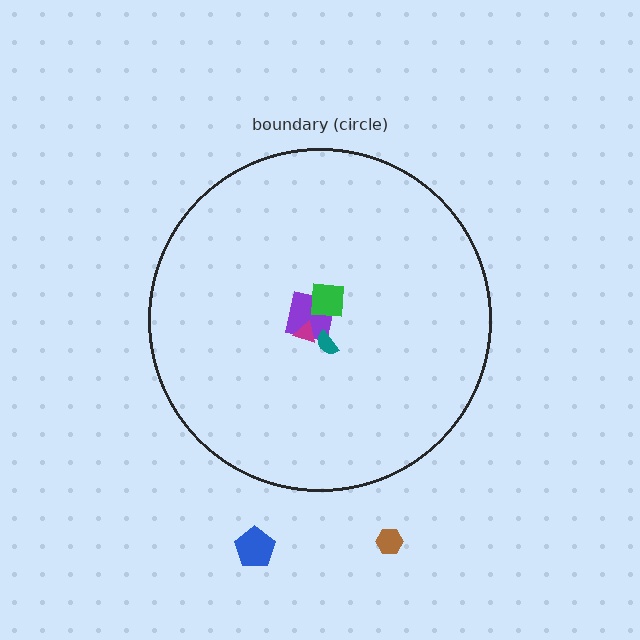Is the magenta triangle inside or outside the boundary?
Inside.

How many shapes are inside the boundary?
4 inside, 2 outside.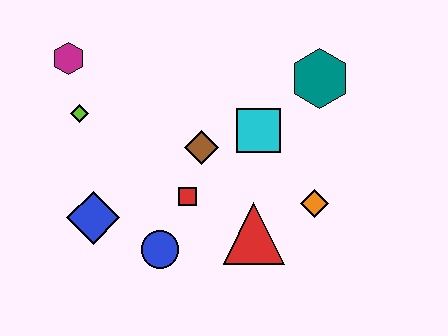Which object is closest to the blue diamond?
The blue circle is closest to the blue diamond.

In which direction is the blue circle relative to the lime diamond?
The blue circle is below the lime diamond.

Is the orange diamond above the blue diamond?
Yes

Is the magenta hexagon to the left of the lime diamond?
Yes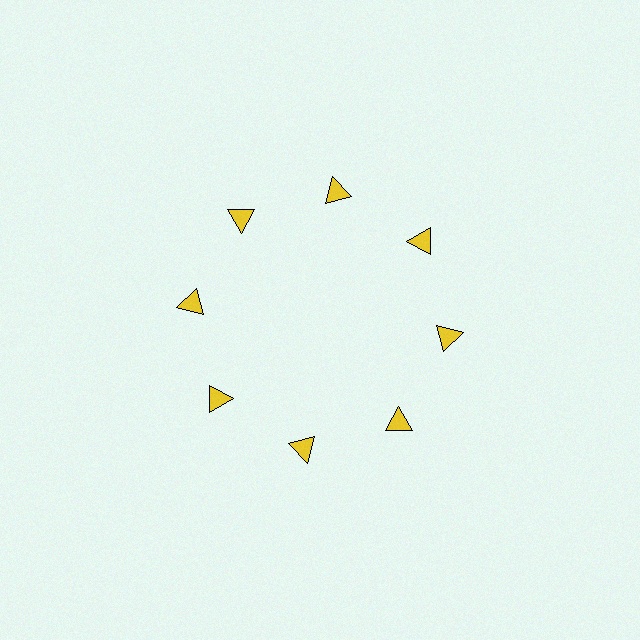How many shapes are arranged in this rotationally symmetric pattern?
There are 8 shapes, arranged in 8 groups of 1.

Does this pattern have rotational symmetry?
Yes, this pattern has 8-fold rotational symmetry. It looks the same after rotating 45 degrees around the center.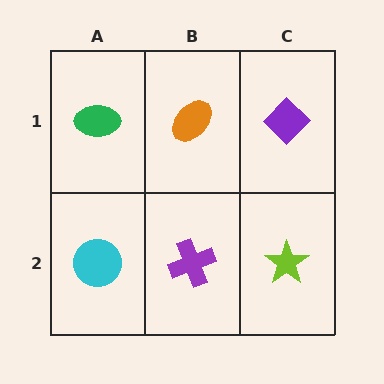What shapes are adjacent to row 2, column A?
A green ellipse (row 1, column A), a purple cross (row 2, column B).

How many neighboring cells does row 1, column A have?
2.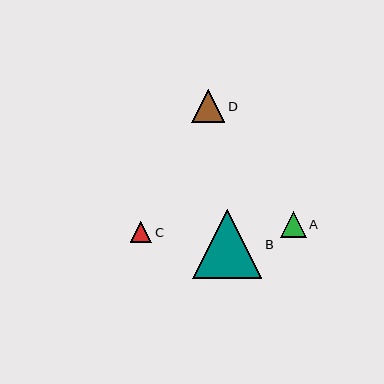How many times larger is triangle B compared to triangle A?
Triangle B is approximately 2.6 times the size of triangle A.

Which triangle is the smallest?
Triangle C is the smallest with a size of approximately 21 pixels.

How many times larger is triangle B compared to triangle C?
Triangle B is approximately 3.2 times the size of triangle C.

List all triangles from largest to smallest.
From largest to smallest: B, D, A, C.